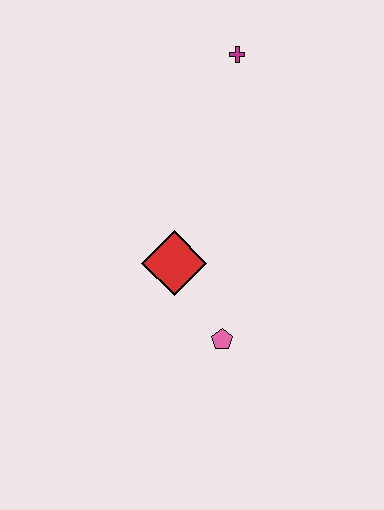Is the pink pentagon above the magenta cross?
No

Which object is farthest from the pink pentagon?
The magenta cross is farthest from the pink pentagon.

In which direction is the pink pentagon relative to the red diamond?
The pink pentagon is below the red diamond.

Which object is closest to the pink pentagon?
The red diamond is closest to the pink pentagon.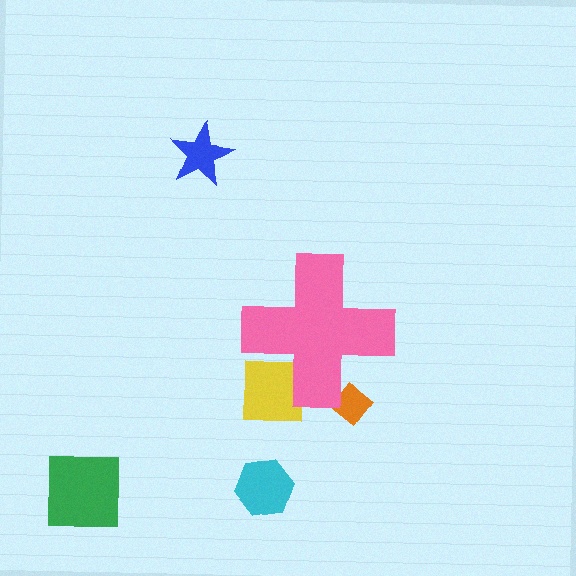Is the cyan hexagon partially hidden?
No, the cyan hexagon is fully visible.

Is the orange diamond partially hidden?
Yes, the orange diamond is partially hidden behind the pink cross.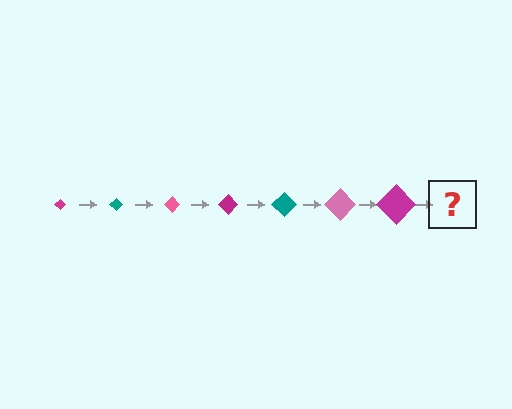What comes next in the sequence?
The next element should be a teal diamond, larger than the previous one.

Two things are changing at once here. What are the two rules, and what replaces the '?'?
The two rules are that the diamond grows larger each step and the color cycles through magenta, teal, and pink. The '?' should be a teal diamond, larger than the previous one.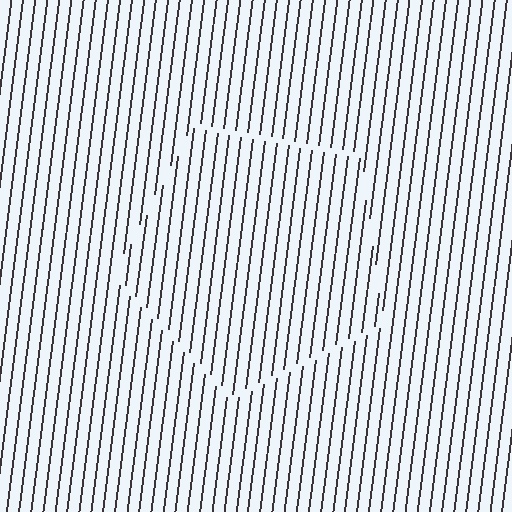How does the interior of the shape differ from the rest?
The interior of the shape contains the same grating, shifted by half a period — the contour is defined by the phase discontinuity where line-ends from the inner and outer gratings abut.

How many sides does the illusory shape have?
5 sides — the line-ends trace a pentagon.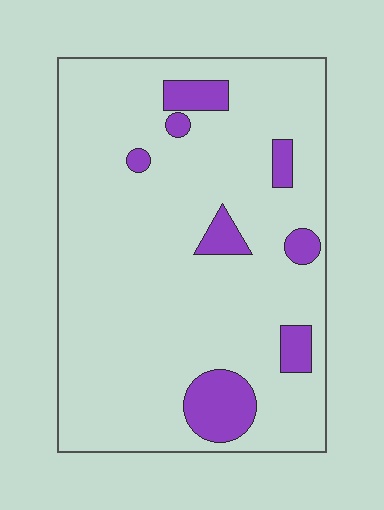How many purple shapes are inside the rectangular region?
8.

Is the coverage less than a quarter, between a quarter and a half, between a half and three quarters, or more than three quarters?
Less than a quarter.